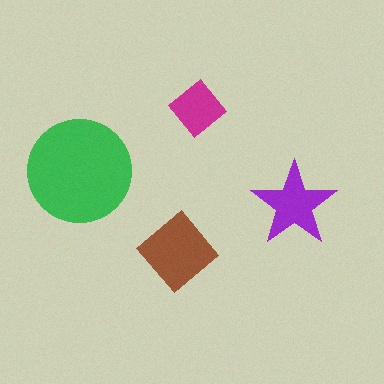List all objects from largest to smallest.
The green circle, the brown diamond, the purple star, the magenta diamond.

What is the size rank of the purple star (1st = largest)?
3rd.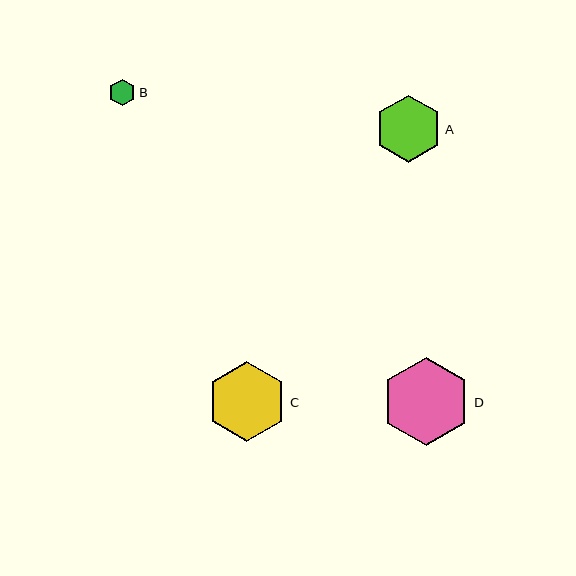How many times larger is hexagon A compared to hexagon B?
Hexagon A is approximately 2.5 times the size of hexagon B.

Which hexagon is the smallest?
Hexagon B is the smallest with a size of approximately 27 pixels.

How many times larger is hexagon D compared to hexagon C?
Hexagon D is approximately 1.1 times the size of hexagon C.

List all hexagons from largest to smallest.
From largest to smallest: D, C, A, B.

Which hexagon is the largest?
Hexagon D is the largest with a size of approximately 89 pixels.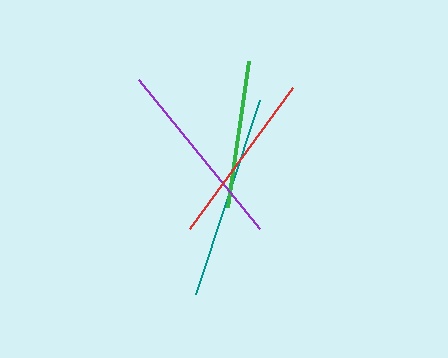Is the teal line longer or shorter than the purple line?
The teal line is longer than the purple line.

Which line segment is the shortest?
The green line is the shortest at approximately 148 pixels.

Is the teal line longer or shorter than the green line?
The teal line is longer than the green line.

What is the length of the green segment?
The green segment is approximately 148 pixels long.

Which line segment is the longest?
The teal line is the longest at approximately 204 pixels.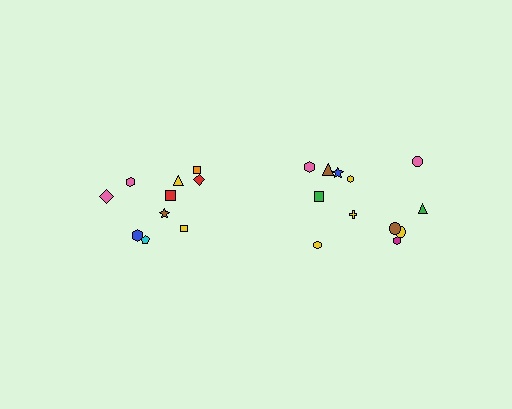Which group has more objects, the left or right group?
The right group.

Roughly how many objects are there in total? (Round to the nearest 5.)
Roughly 20 objects in total.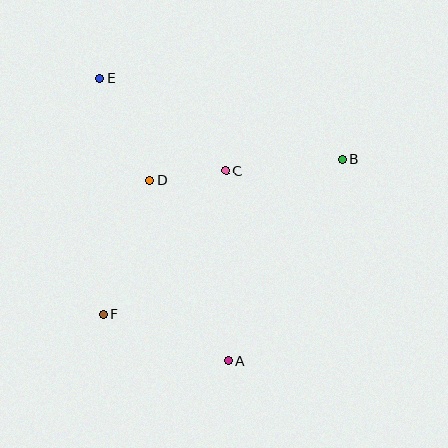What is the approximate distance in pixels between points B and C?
The distance between B and C is approximately 117 pixels.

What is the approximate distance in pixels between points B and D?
The distance between B and D is approximately 194 pixels.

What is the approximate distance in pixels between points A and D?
The distance between A and D is approximately 198 pixels.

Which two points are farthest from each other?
Points A and E are farthest from each other.